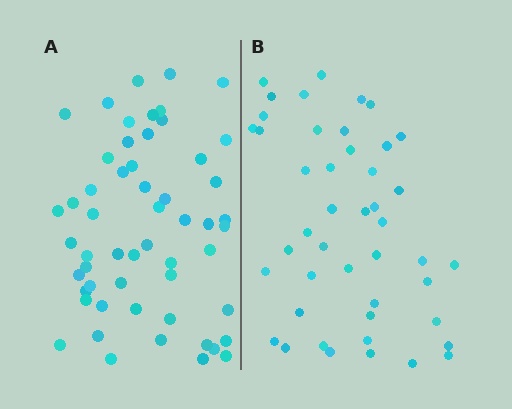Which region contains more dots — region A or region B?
Region A (the left region) has more dots.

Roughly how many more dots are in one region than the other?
Region A has roughly 10 or so more dots than region B.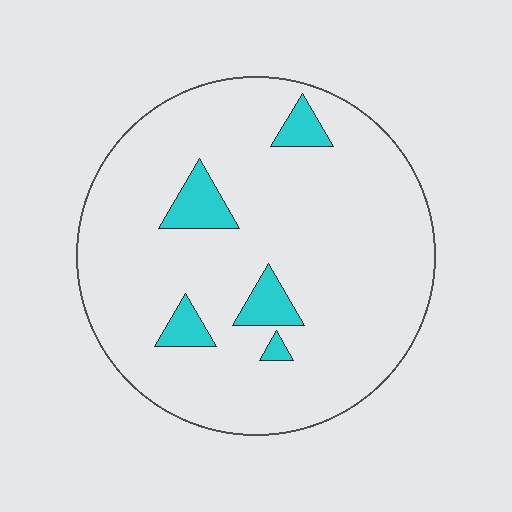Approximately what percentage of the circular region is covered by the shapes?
Approximately 10%.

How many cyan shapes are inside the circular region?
5.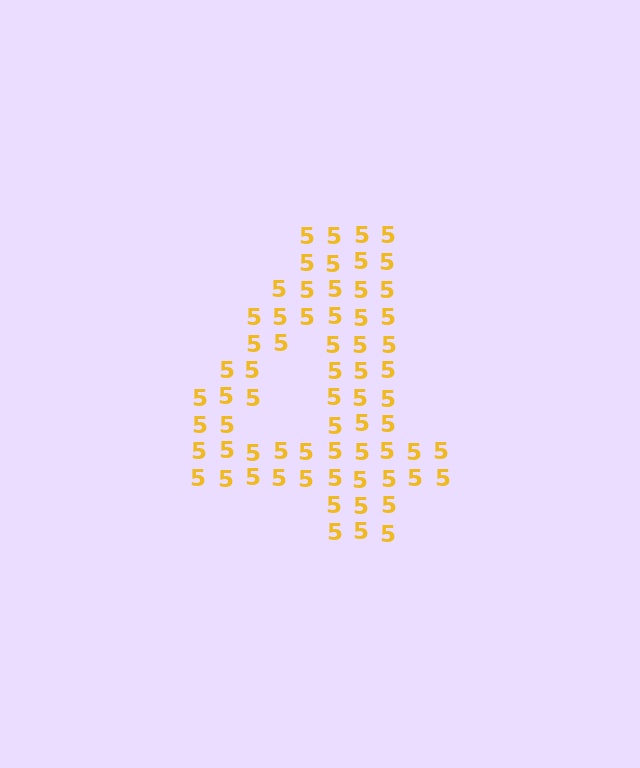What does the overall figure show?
The overall figure shows the digit 4.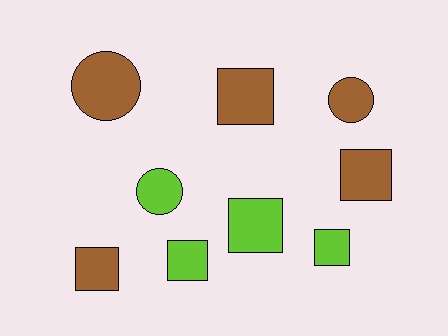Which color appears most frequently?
Brown, with 5 objects.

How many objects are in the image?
There are 9 objects.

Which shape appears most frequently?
Square, with 6 objects.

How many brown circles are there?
There are 2 brown circles.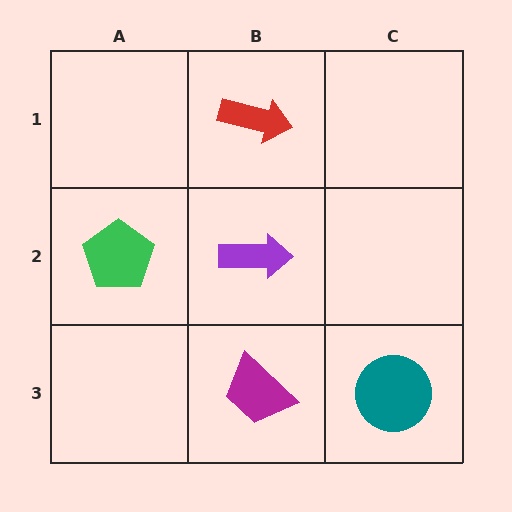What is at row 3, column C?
A teal circle.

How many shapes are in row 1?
1 shape.